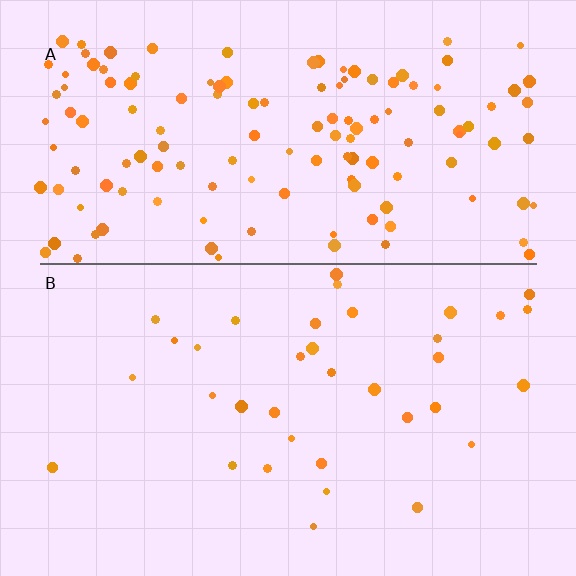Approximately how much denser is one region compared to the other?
Approximately 3.9× — region A over region B.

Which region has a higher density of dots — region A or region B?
A (the top).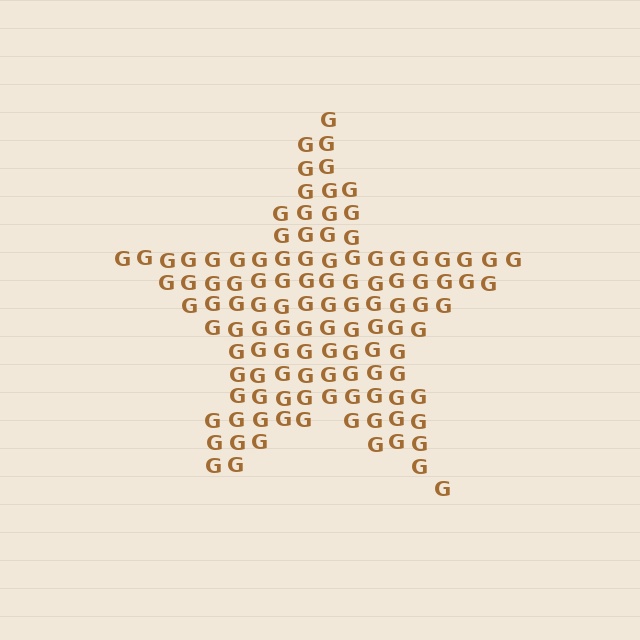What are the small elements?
The small elements are letter G's.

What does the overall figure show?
The overall figure shows a star.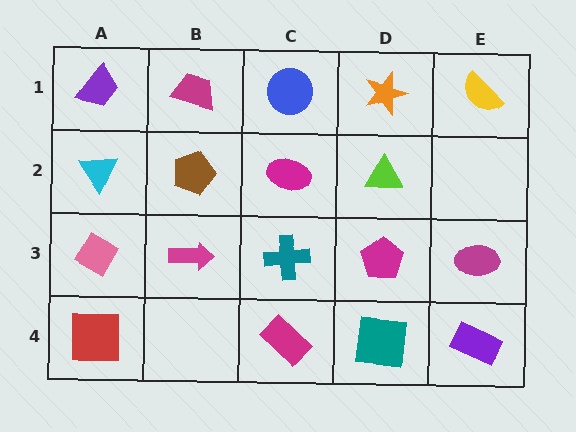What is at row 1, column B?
A magenta trapezoid.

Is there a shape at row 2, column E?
No, that cell is empty.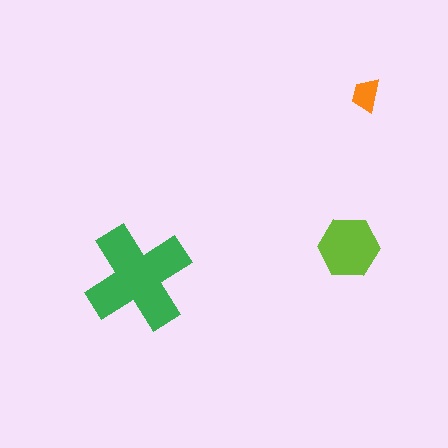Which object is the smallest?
The orange trapezoid.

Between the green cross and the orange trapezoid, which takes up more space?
The green cross.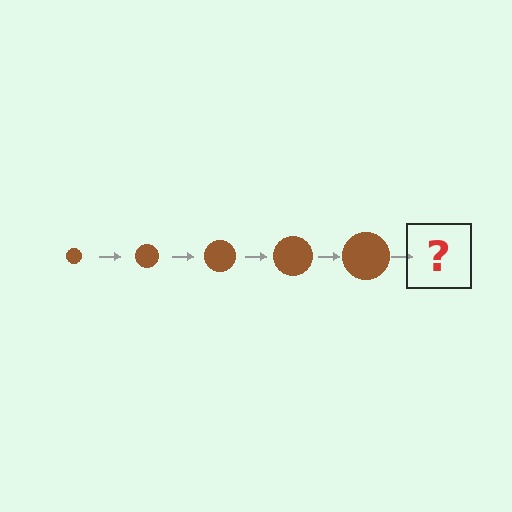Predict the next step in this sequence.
The next step is a brown circle, larger than the previous one.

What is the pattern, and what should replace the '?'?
The pattern is that the circle gets progressively larger each step. The '?' should be a brown circle, larger than the previous one.